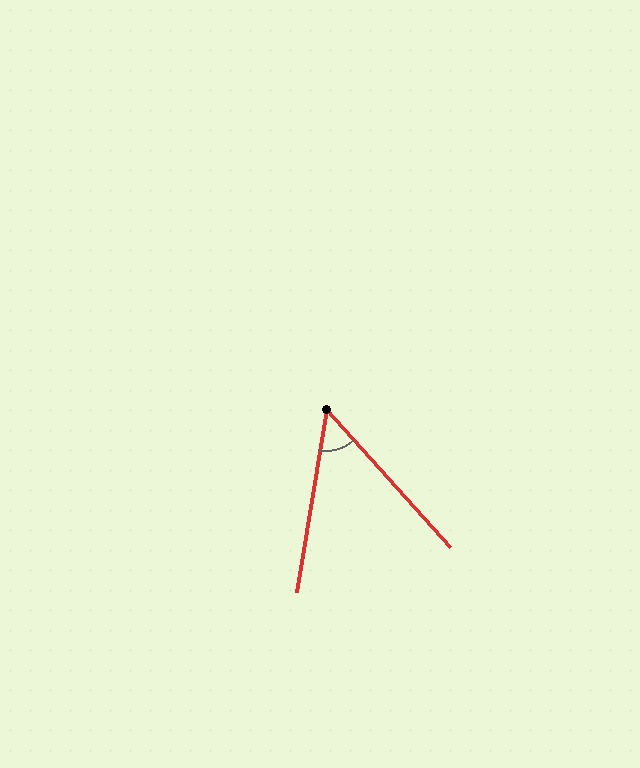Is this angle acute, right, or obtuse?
It is acute.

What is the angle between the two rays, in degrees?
Approximately 51 degrees.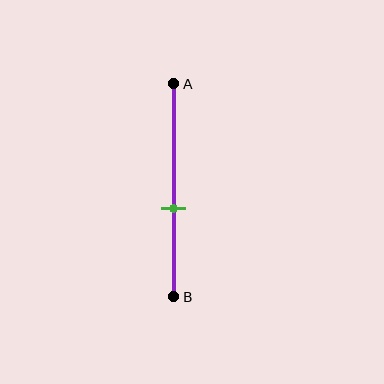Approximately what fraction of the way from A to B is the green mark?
The green mark is approximately 60% of the way from A to B.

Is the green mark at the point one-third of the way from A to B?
No, the mark is at about 60% from A, not at the 33% one-third point.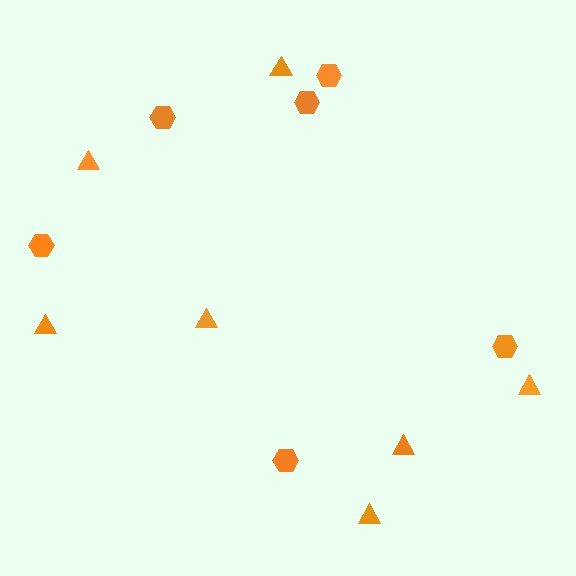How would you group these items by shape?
There are 2 groups: one group of hexagons (6) and one group of triangles (7).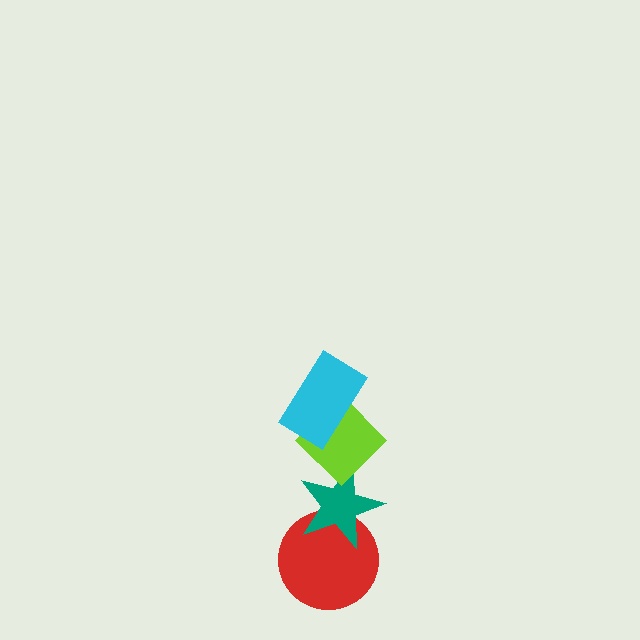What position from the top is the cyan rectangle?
The cyan rectangle is 1st from the top.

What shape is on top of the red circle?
The teal star is on top of the red circle.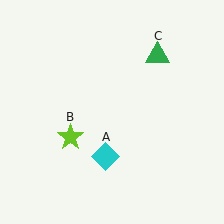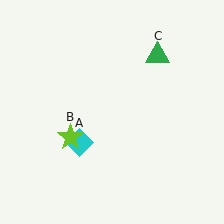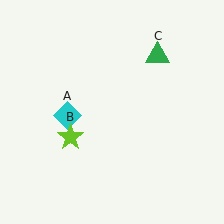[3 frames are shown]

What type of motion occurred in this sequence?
The cyan diamond (object A) rotated clockwise around the center of the scene.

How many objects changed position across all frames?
1 object changed position: cyan diamond (object A).